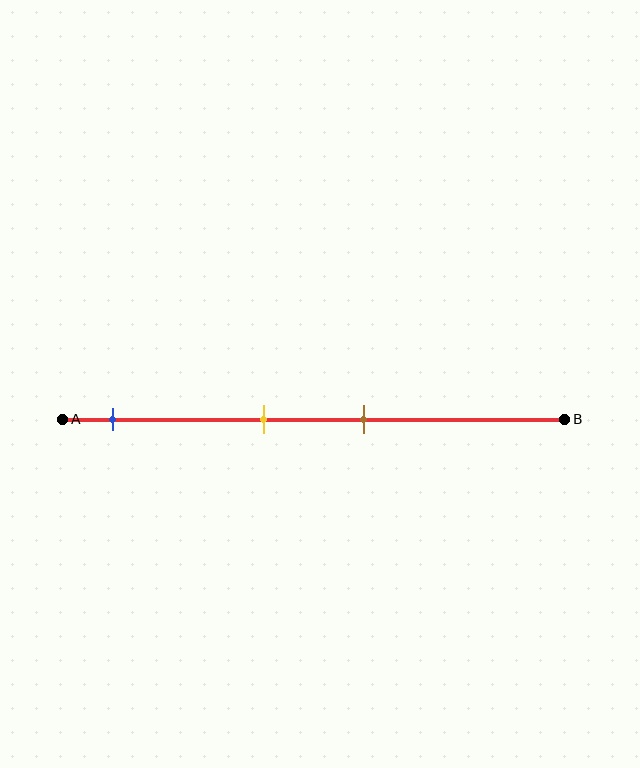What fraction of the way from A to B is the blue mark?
The blue mark is approximately 10% (0.1) of the way from A to B.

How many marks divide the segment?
There are 3 marks dividing the segment.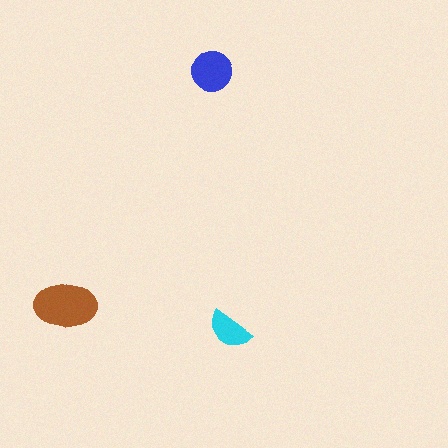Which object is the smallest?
The cyan semicircle.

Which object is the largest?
The brown ellipse.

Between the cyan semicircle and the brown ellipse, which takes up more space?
The brown ellipse.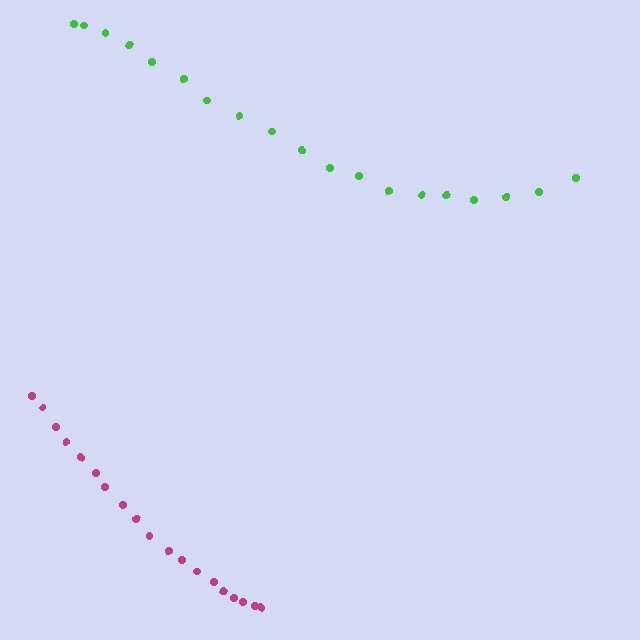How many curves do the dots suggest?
There are 2 distinct paths.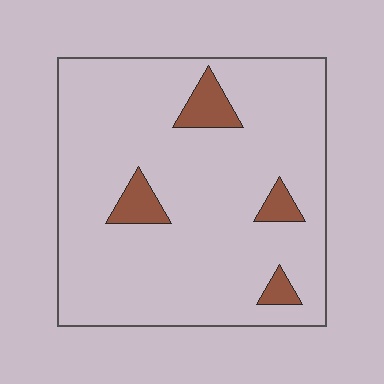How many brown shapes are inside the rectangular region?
4.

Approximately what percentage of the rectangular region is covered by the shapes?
Approximately 10%.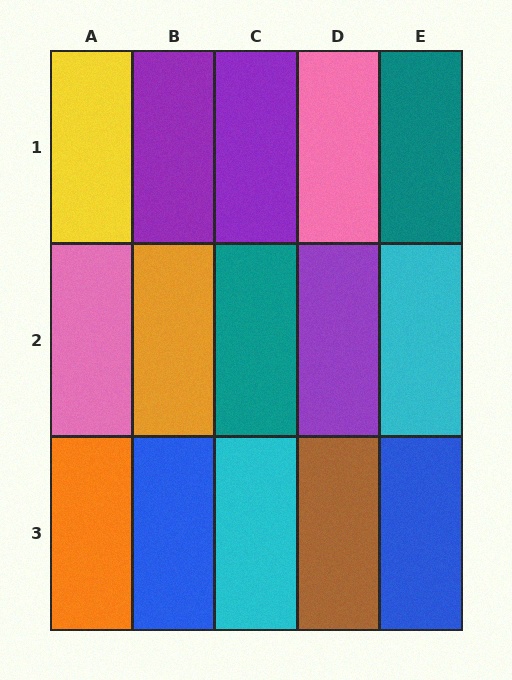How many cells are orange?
2 cells are orange.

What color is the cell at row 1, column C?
Purple.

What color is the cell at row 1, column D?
Pink.